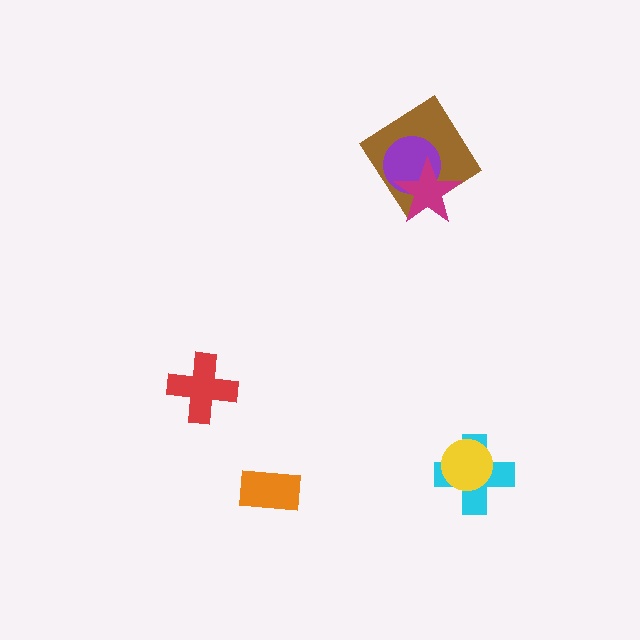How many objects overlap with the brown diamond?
2 objects overlap with the brown diamond.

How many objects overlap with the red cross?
0 objects overlap with the red cross.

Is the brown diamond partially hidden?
Yes, it is partially covered by another shape.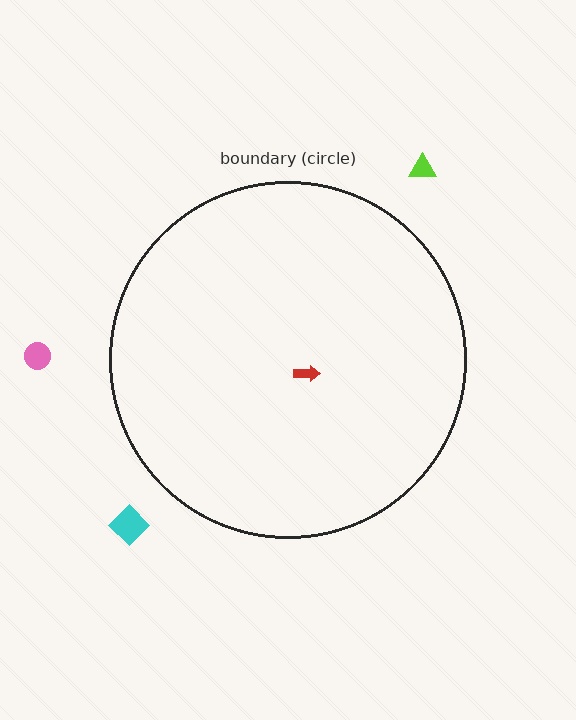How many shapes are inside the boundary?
1 inside, 3 outside.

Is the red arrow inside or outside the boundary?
Inside.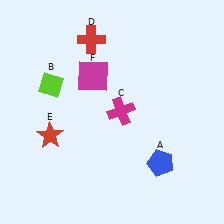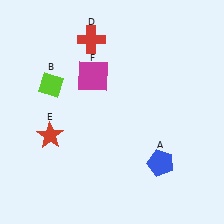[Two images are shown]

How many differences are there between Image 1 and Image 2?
There is 1 difference between the two images.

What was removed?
The magenta cross (C) was removed in Image 2.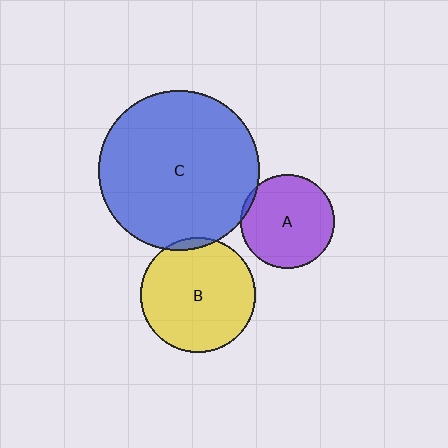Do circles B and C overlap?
Yes.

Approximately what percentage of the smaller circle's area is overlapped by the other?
Approximately 5%.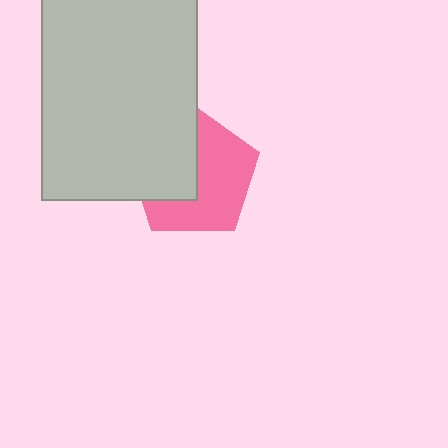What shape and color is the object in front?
The object in front is a light gray rectangle.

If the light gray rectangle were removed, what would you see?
You would see the complete pink pentagon.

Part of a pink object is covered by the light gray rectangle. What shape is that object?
It is a pentagon.